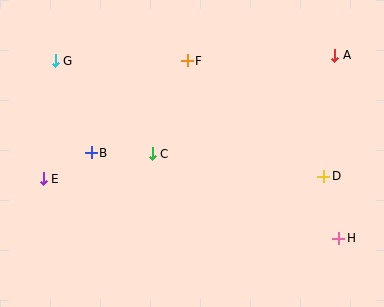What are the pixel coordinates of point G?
Point G is at (55, 61).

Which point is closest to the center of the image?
Point C at (152, 154) is closest to the center.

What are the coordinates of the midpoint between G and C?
The midpoint between G and C is at (104, 107).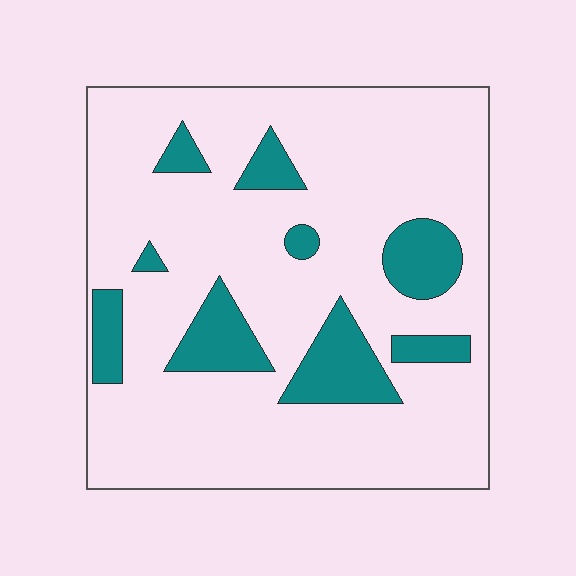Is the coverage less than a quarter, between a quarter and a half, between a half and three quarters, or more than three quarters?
Less than a quarter.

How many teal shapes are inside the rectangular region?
9.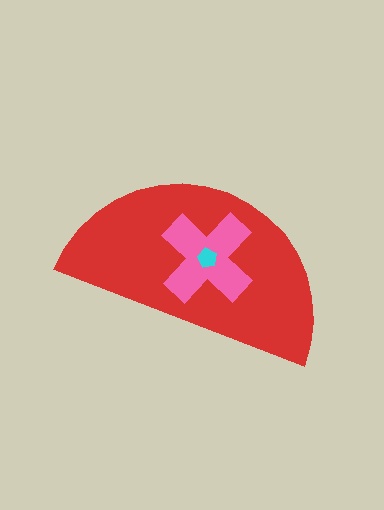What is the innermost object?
The cyan pentagon.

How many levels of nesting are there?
3.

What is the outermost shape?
The red semicircle.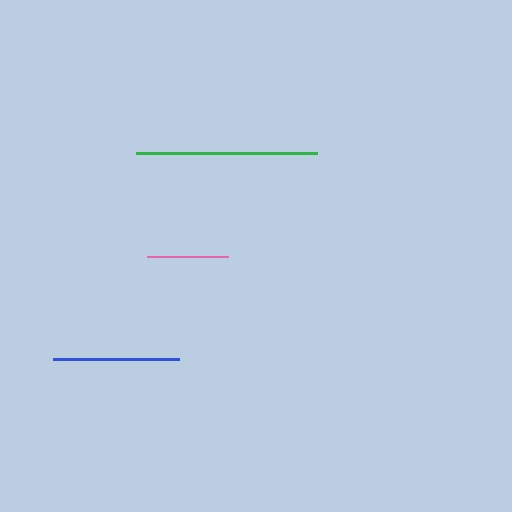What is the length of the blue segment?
The blue segment is approximately 127 pixels long.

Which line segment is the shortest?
The pink line is the shortest at approximately 81 pixels.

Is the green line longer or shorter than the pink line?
The green line is longer than the pink line.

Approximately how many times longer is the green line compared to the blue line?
The green line is approximately 1.4 times the length of the blue line.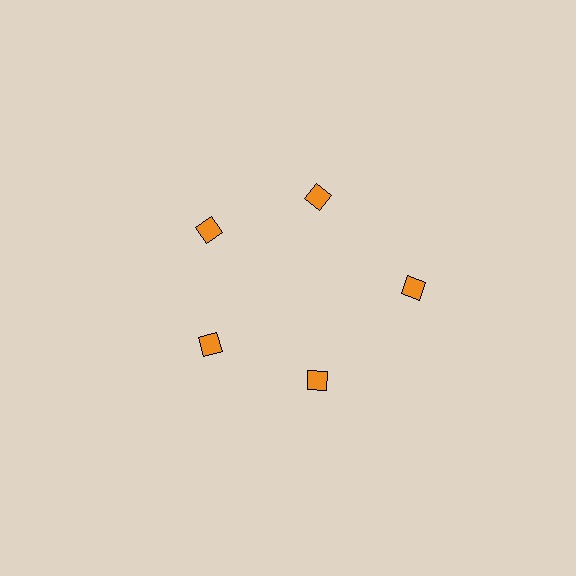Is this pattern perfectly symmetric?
No. The 5 orange diamonds are arranged in a ring, but one element near the 3 o'clock position is pushed outward from the center, breaking the 5-fold rotational symmetry.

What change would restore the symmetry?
The symmetry would be restored by moving it inward, back onto the ring so that all 5 diamonds sit at equal angles and equal distance from the center.